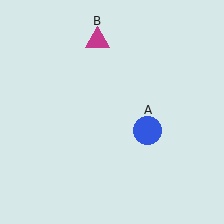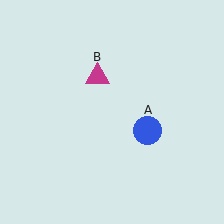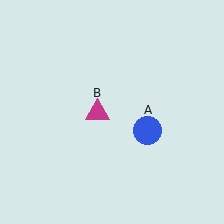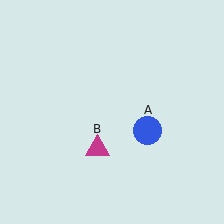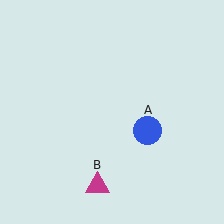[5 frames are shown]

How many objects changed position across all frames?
1 object changed position: magenta triangle (object B).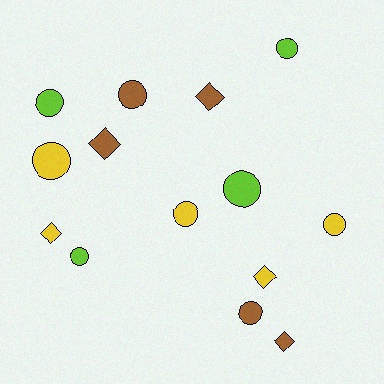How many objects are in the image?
There are 14 objects.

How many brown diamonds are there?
There are 3 brown diamonds.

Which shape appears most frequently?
Circle, with 9 objects.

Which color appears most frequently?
Yellow, with 5 objects.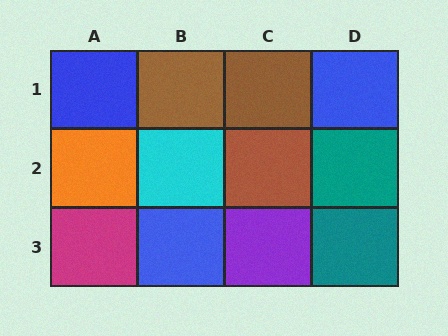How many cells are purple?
1 cell is purple.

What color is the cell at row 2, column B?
Cyan.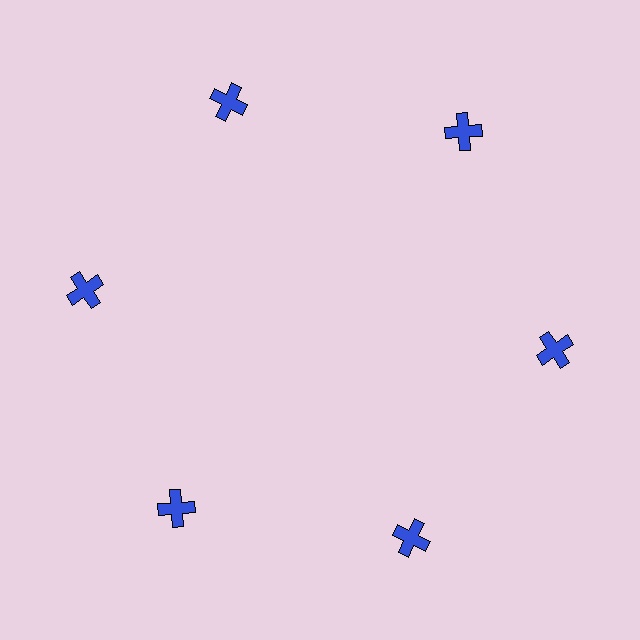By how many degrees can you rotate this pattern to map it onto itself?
The pattern maps onto itself every 60 degrees of rotation.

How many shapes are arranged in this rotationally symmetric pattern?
There are 6 shapes, arranged in 6 groups of 1.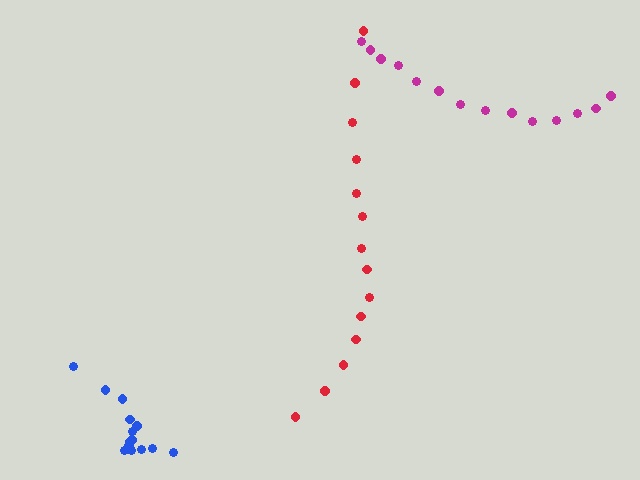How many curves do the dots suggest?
There are 3 distinct paths.